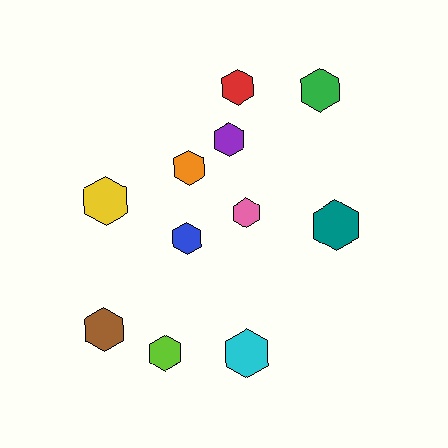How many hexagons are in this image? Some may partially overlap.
There are 11 hexagons.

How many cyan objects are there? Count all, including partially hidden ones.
There is 1 cyan object.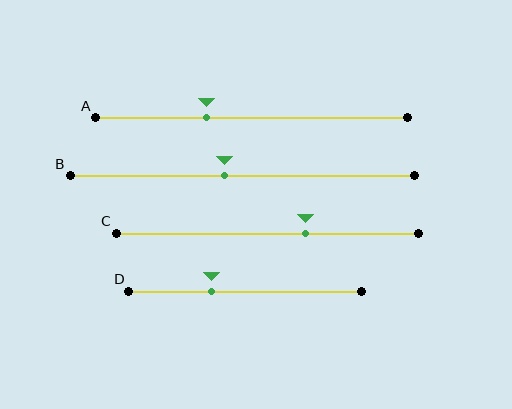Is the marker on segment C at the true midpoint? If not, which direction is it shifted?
No, the marker on segment C is shifted to the right by about 13% of the segment length.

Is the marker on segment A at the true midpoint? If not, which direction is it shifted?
No, the marker on segment A is shifted to the left by about 14% of the segment length.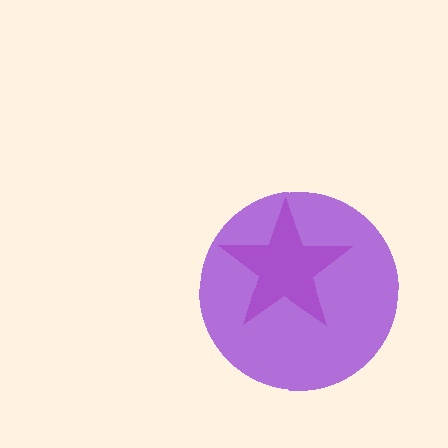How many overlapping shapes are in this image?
There are 2 overlapping shapes in the image.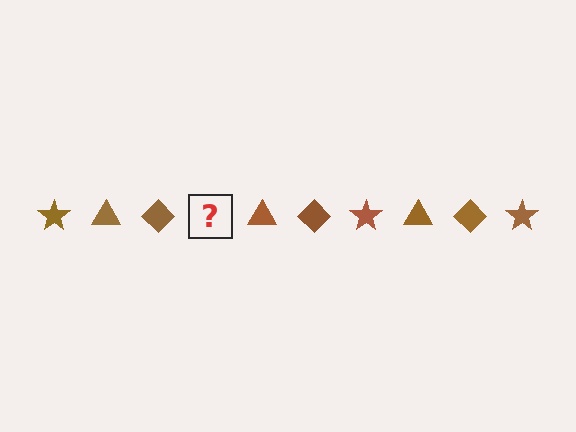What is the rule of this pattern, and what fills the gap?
The rule is that the pattern cycles through star, triangle, diamond shapes in brown. The gap should be filled with a brown star.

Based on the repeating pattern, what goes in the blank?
The blank should be a brown star.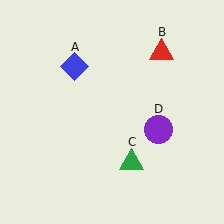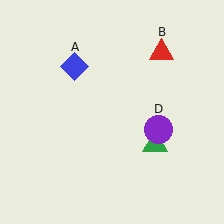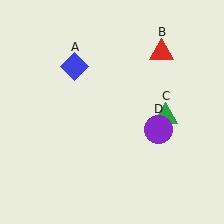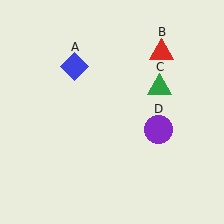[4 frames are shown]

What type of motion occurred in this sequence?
The green triangle (object C) rotated counterclockwise around the center of the scene.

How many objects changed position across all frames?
1 object changed position: green triangle (object C).